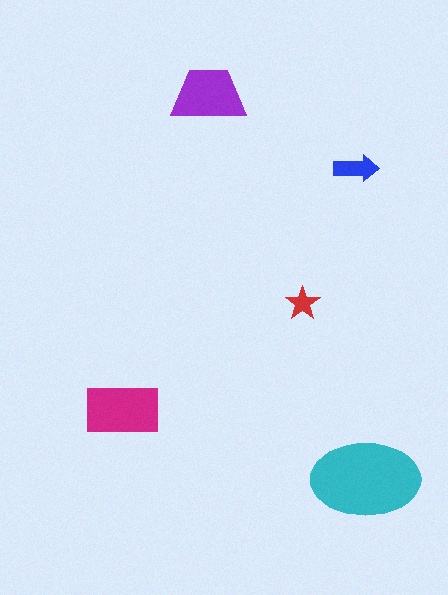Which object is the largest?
The cyan ellipse.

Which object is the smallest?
The red star.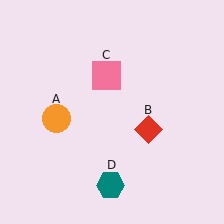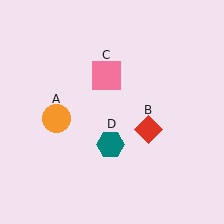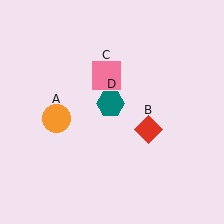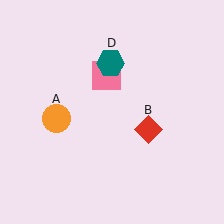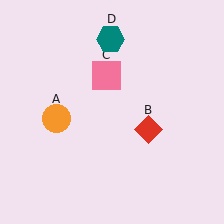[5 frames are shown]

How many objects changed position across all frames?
1 object changed position: teal hexagon (object D).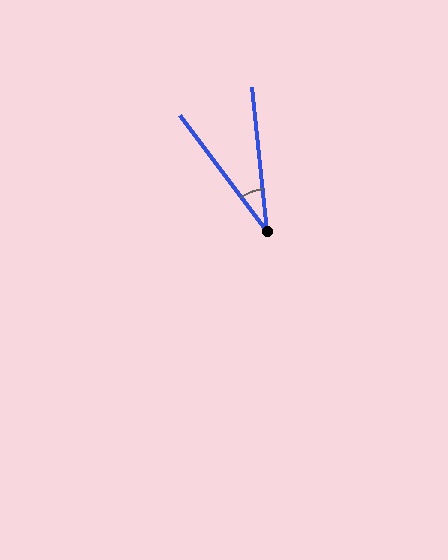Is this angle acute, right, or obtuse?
It is acute.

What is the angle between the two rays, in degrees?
Approximately 31 degrees.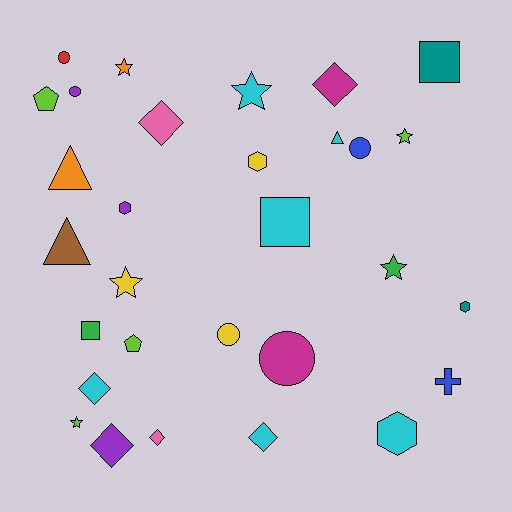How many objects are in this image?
There are 30 objects.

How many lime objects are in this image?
There are 4 lime objects.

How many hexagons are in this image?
There are 4 hexagons.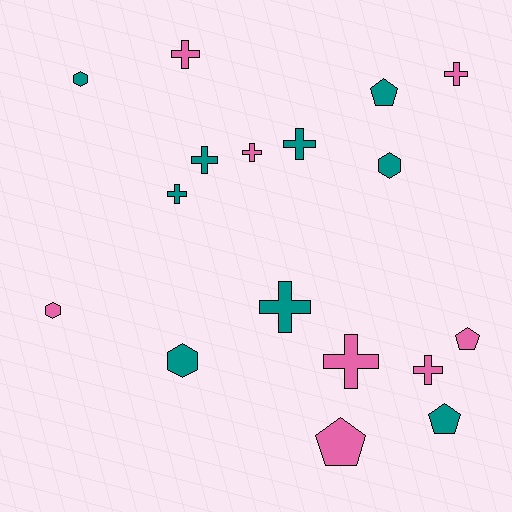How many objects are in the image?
There are 17 objects.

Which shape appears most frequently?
Cross, with 9 objects.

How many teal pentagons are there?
There are 2 teal pentagons.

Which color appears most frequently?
Teal, with 9 objects.